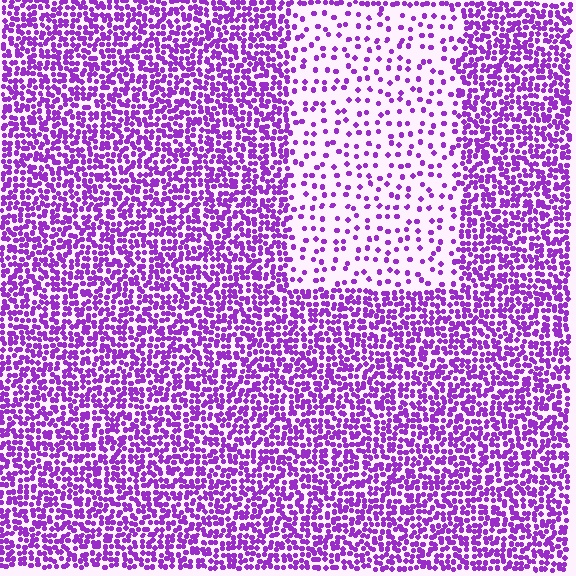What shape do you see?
I see a rectangle.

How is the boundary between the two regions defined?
The boundary is defined by a change in element density (approximately 3.0x ratio). All elements are the same color, size, and shape.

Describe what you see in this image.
The image contains small purple elements arranged at two different densities. A rectangle-shaped region is visible where the elements are less densely packed than the surrounding area.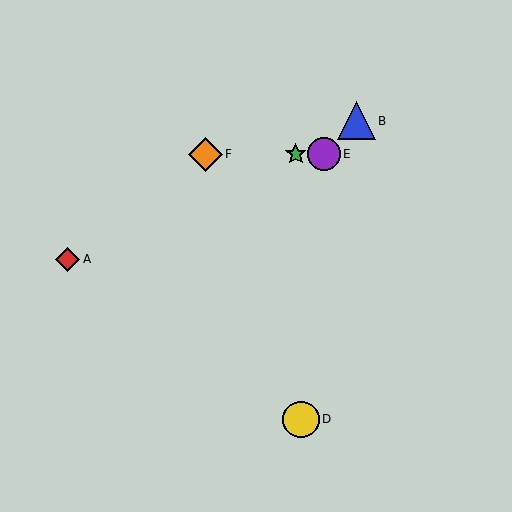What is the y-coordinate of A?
Object A is at y≈259.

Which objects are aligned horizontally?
Objects C, E, F are aligned horizontally.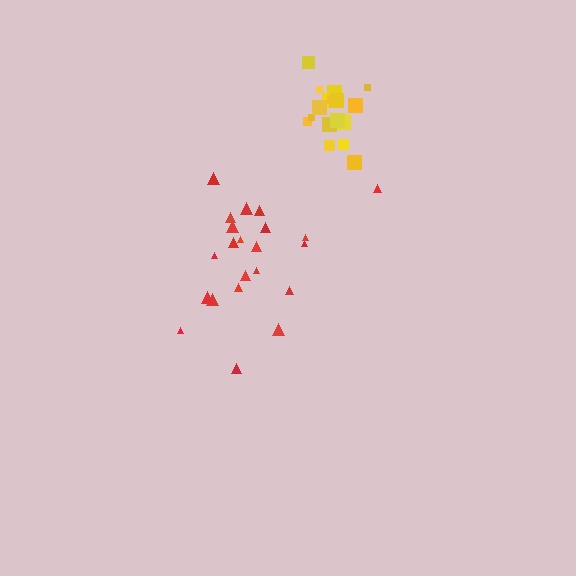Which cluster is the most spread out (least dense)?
Red.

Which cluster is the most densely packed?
Yellow.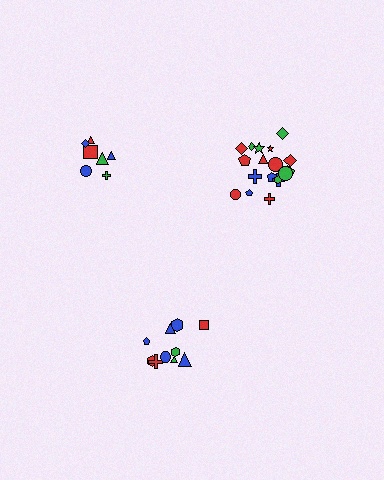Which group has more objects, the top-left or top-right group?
The top-right group.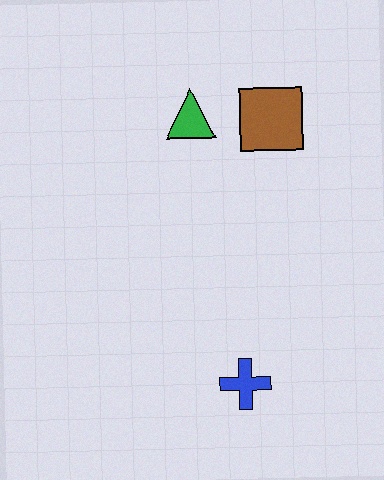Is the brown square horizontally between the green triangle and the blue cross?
No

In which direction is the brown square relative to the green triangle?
The brown square is to the right of the green triangle.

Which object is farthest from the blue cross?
The green triangle is farthest from the blue cross.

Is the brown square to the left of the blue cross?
No